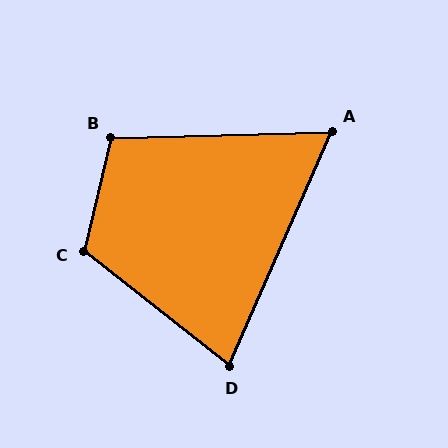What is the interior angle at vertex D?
Approximately 75 degrees (acute).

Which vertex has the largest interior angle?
C, at approximately 115 degrees.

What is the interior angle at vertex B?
Approximately 105 degrees (obtuse).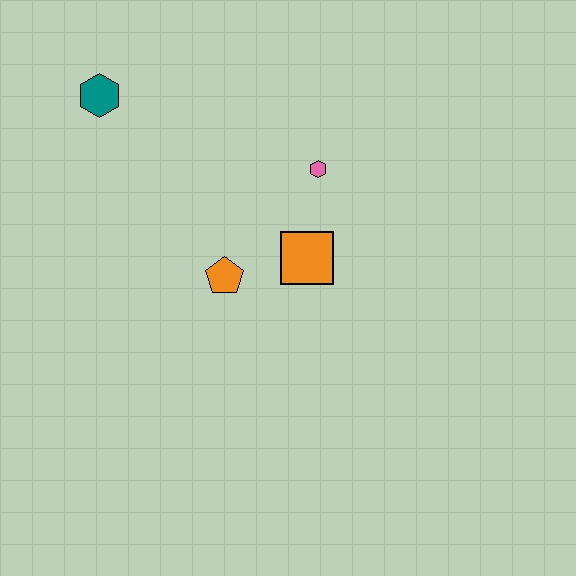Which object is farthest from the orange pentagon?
The teal hexagon is farthest from the orange pentagon.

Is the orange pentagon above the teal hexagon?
No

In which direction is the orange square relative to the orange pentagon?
The orange square is to the right of the orange pentagon.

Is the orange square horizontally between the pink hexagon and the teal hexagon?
Yes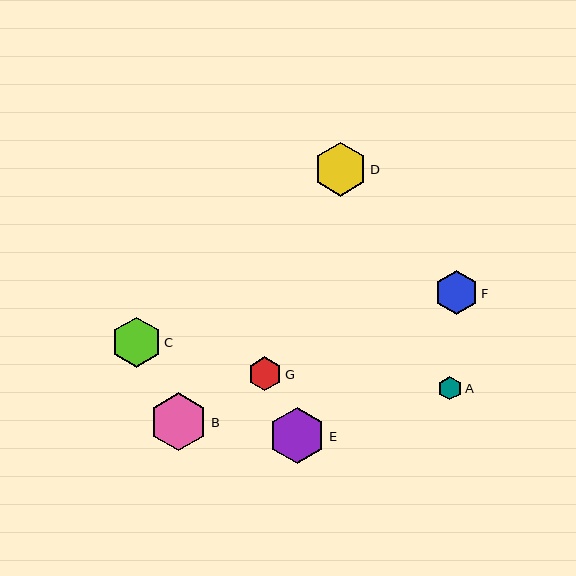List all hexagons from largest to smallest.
From largest to smallest: B, E, D, C, F, G, A.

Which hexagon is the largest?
Hexagon B is the largest with a size of approximately 58 pixels.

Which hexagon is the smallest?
Hexagon A is the smallest with a size of approximately 23 pixels.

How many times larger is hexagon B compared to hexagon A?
Hexagon B is approximately 2.5 times the size of hexagon A.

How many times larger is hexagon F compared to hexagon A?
Hexagon F is approximately 1.9 times the size of hexagon A.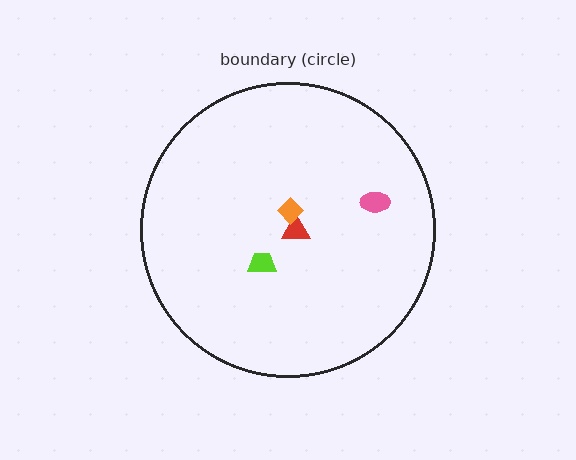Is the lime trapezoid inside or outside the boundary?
Inside.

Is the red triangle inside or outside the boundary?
Inside.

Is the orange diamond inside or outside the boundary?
Inside.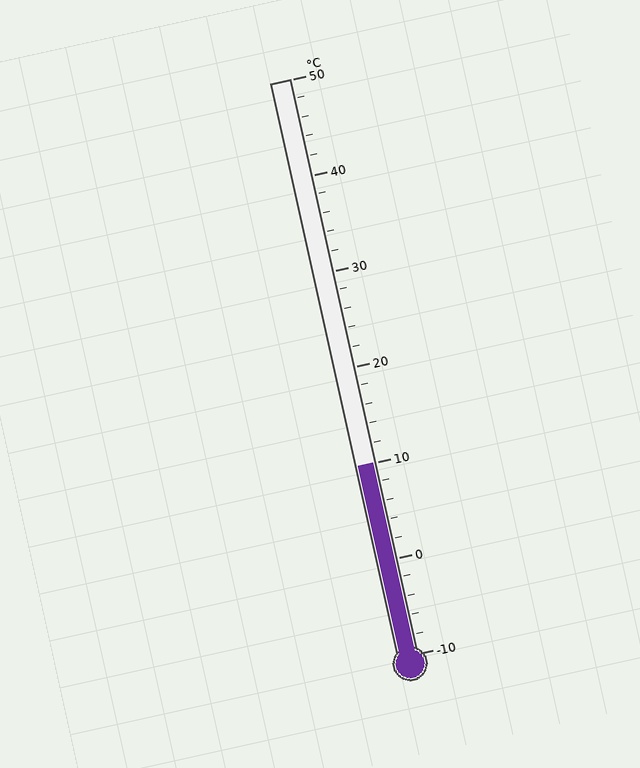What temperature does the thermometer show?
The thermometer shows approximately 10°C.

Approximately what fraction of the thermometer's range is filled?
The thermometer is filled to approximately 35% of its range.